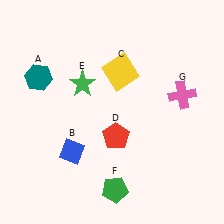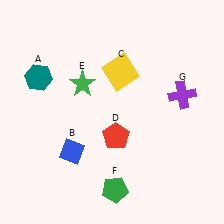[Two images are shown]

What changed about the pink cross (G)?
In Image 1, G is pink. In Image 2, it changed to purple.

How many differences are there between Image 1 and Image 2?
There is 1 difference between the two images.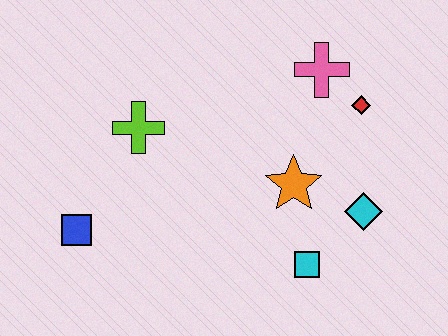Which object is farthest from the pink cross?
The blue square is farthest from the pink cross.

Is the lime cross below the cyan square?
No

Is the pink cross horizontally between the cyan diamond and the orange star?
Yes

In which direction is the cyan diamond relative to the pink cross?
The cyan diamond is below the pink cross.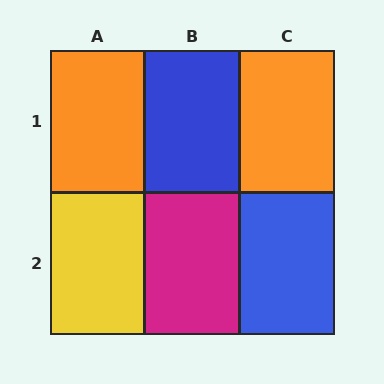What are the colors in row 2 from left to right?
Yellow, magenta, blue.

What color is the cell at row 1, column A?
Orange.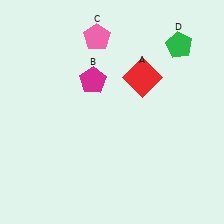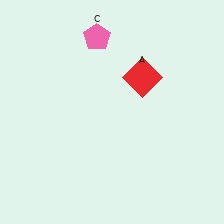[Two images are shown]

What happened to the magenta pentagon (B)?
The magenta pentagon (B) was removed in Image 2. It was in the top-left area of Image 1.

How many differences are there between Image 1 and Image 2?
There are 2 differences between the two images.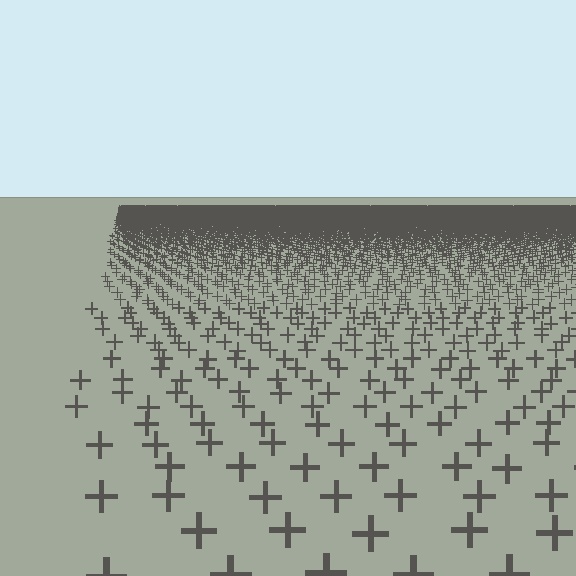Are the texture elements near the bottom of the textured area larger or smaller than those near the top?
Larger. Near the bottom, elements are closer to the viewer and appear at a bigger on-screen size.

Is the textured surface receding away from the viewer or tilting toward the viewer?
The surface is receding away from the viewer. Texture elements get smaller and denser toward the top.